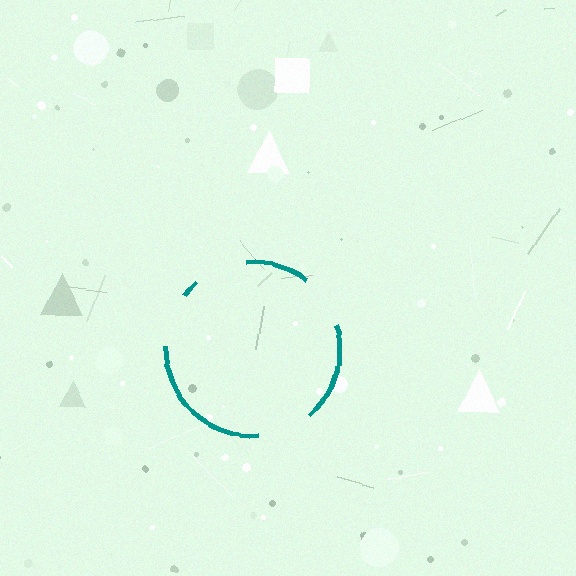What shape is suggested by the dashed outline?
The dashed outline suggests a circle.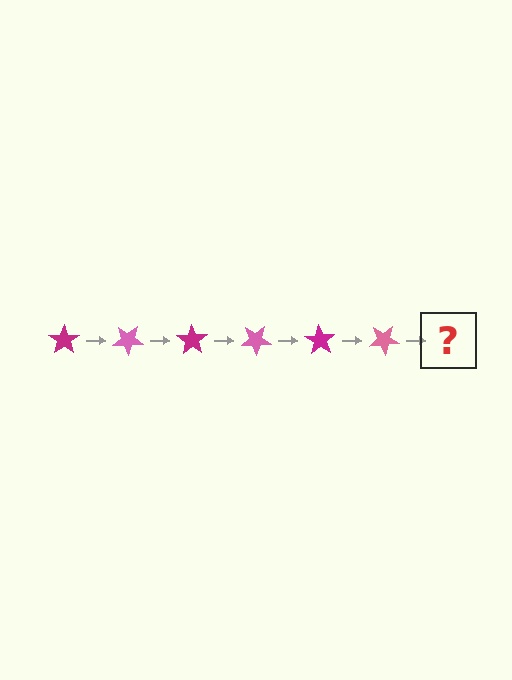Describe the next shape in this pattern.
It should be a magenta star, rotated 210 degrees from the start.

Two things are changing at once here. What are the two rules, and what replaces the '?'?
The two rules are that it rotates 35 degrees each step and the color cycles through magenta and pink. The '?' should be a magenta star, rotated 210 degrees from the start.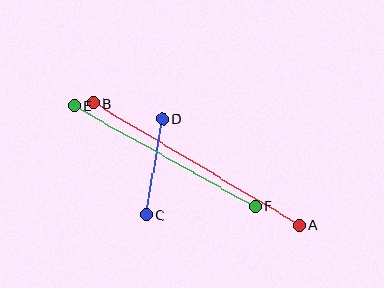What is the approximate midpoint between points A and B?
The midpoint is at approximately (196, 164) pixels.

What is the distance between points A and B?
The distance is approximately 239 pixels.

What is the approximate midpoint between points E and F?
The midpoint is at approximately (164, 156) pixels.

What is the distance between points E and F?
The distance is approximately 207 pixels.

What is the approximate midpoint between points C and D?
The midpoint is at approximately (154, 167) pixels.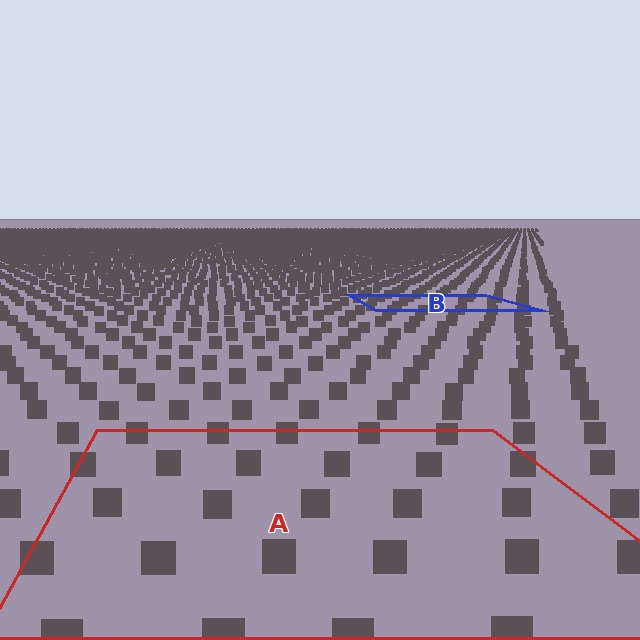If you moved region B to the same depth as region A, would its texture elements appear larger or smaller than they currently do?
They would appear larger. At a closer depth, the same texture elements are projected at a bigger on-screen size.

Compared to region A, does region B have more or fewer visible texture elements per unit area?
Region B has more texture elements per unit area — they are packed more densely because it is farther away.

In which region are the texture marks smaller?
The texture marks are smaller in region B, because it is farther away.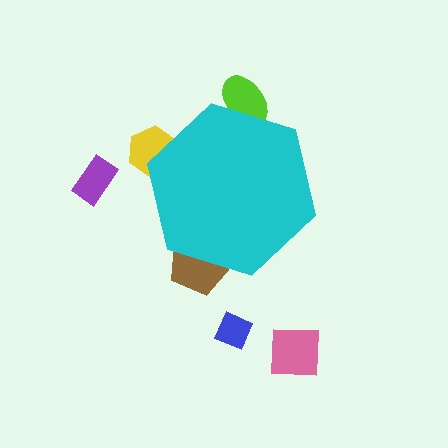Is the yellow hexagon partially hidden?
Yes, the yellow hexagon is partially hidden behind the cyan hexagon.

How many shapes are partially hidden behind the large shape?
3 shapes are partially hidden.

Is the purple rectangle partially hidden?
No, the purple rectangle is fully visible.